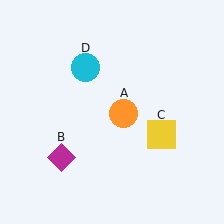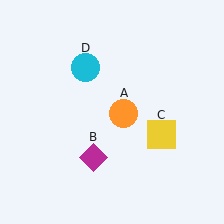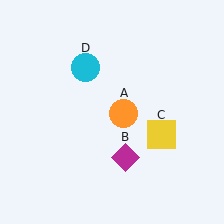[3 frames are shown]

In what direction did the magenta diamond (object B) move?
The magenta diamond (object B) moved right.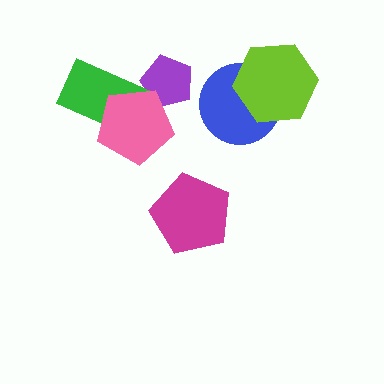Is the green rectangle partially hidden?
Yes, it is partially covered by another shape.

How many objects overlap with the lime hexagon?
1 object overlaps with the lime hexagon.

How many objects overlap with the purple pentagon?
1 object overlaps with the purple pentagon.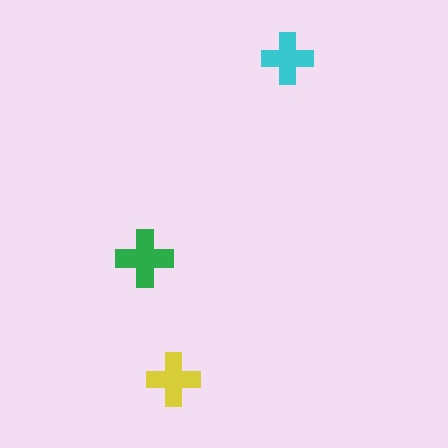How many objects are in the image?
There are 3 objects in the image.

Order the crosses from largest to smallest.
the green one, the yellow one, the cyan one.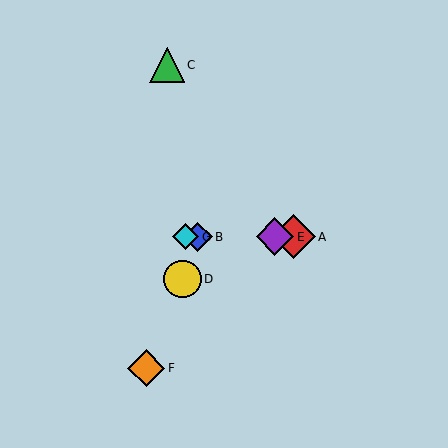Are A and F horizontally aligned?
No, A is at y≈237 and F is at y≈368.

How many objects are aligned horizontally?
4 objects (A, B, E, G) are aligned horizontally.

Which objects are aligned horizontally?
Objects A, B, E, G are aligned horizontally.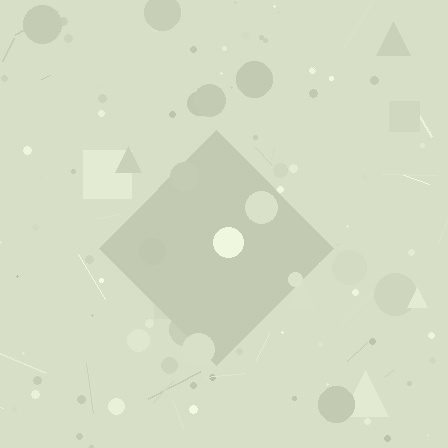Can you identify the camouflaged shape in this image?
The camouflaged shape is a diamond.